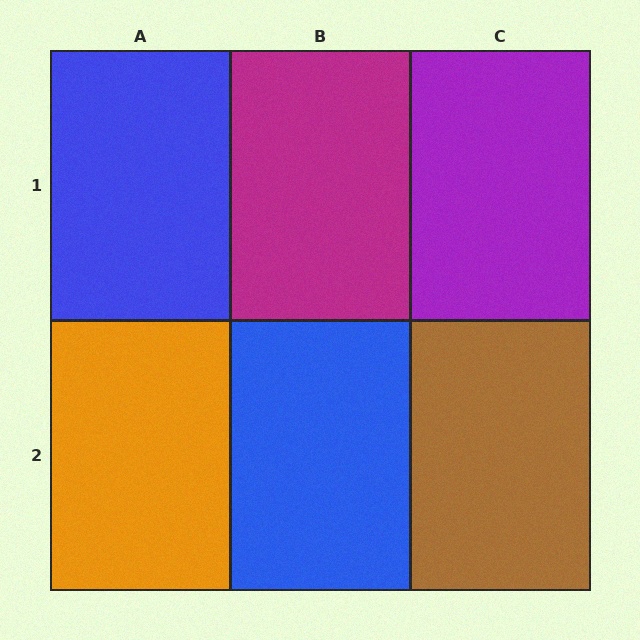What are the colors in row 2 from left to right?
Orange, blue, brown.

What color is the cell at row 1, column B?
Magenta.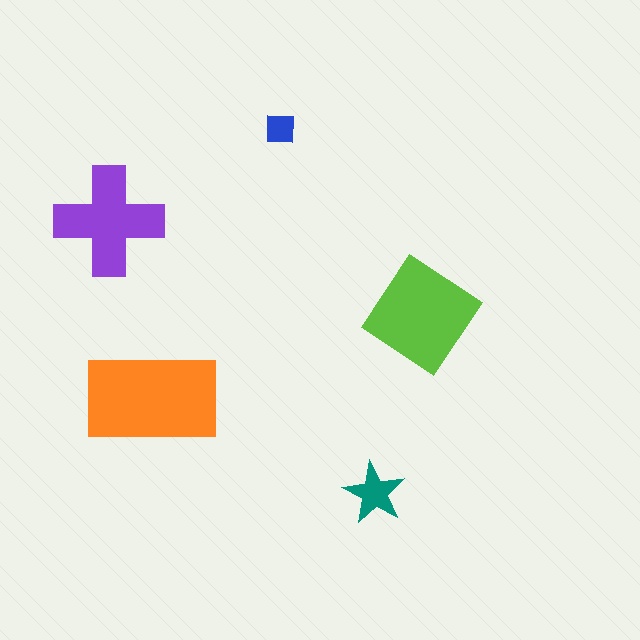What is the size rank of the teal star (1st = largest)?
4th.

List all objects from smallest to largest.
The blue square, the teal star, the purple cross, the lime diamond, the orange rectangle.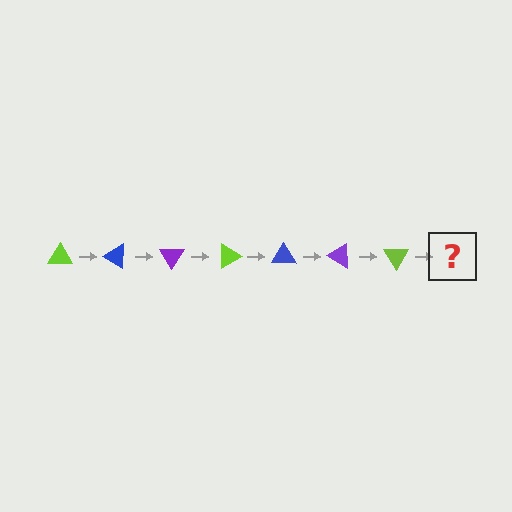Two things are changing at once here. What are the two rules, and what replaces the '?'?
The two rules are that it rotates 30 degrees each step and the color cycles through lime, blue, and purple. The '?' should be a blue triangle, rotated 210 degrees from the start.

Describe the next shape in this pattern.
It should be a blue triangle, rotated 210 degrees from the start.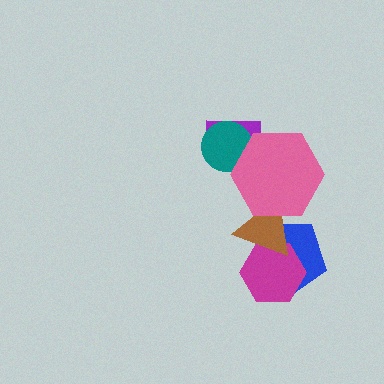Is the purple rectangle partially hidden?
Yes, it is partially covered by another shape.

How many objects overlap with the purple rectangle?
2 objects overlap with the purple rectangle.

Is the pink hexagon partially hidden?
No, no other shape covers it.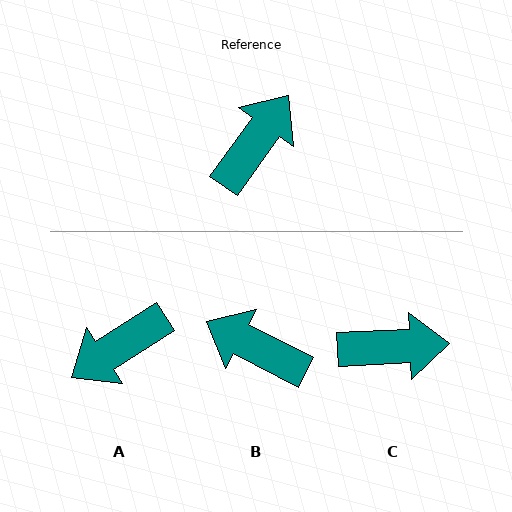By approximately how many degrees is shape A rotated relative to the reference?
Approximately 158 degrees counter-clockwise.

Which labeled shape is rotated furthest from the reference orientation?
A, about 158 degrees away.